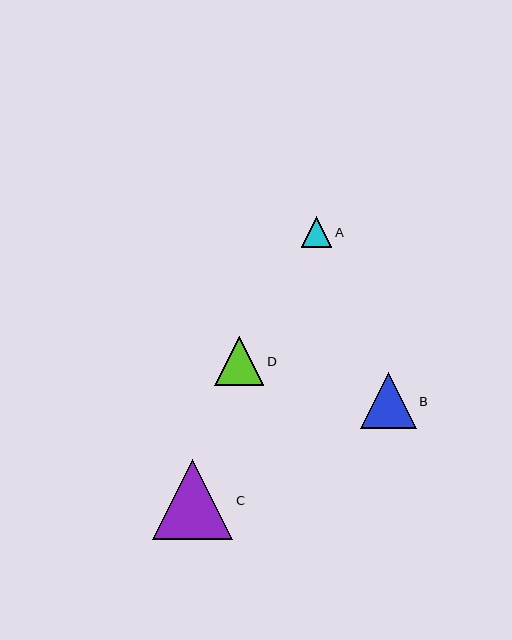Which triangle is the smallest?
Triangle A is the smallest with a size of approximately 30 pixels.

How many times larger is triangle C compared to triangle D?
Triangle C is approximately 1.6 times the size of triangle D.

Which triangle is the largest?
Triangle C is the largest with a size of approximately 80 pixels.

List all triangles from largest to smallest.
From largest to smallest: C, B, D, A.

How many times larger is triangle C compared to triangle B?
Triangle C is approximately 1.4 times the size of triangle B.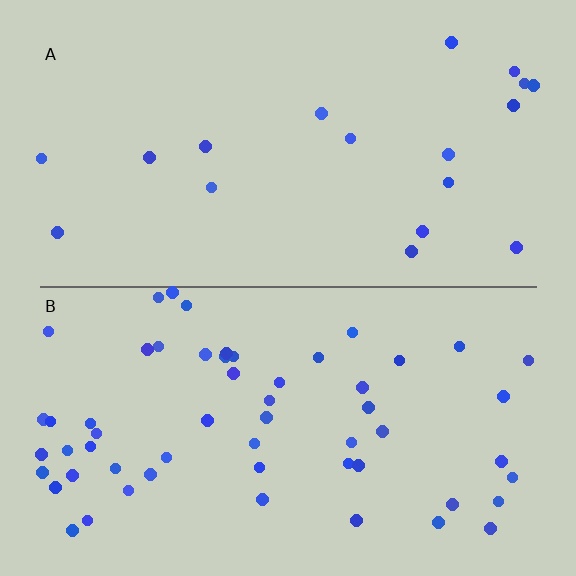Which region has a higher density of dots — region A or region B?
B (the bottom).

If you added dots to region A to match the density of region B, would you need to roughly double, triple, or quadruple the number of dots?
Approximately triple.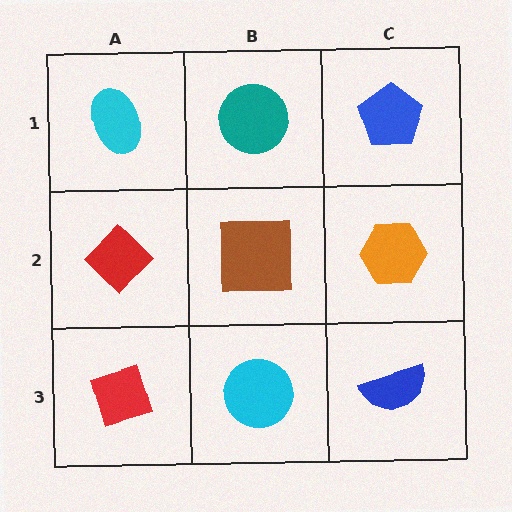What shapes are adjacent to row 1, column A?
A red diamond (row 2, column A), a teal circle (row 1, column B).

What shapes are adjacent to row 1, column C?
An orange hexagon (row 2, column C), a teal circle (row 1, column B).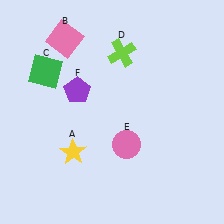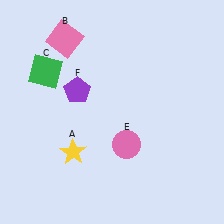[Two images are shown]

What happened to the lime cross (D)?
The lime cross (D) was removed in Image 2. It was in the top-right area of Image 1.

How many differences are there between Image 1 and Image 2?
There is 1 difference between the two images.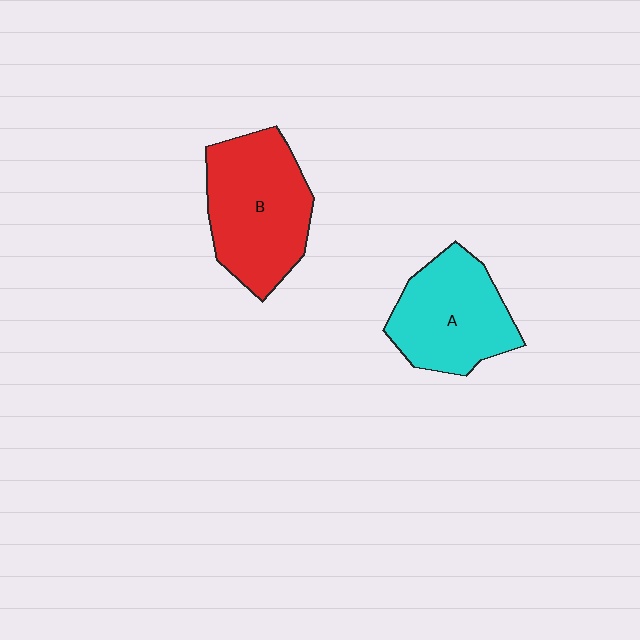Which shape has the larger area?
Shape B (red).